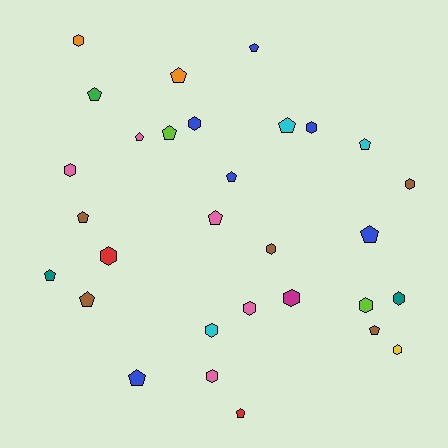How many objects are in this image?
There are 30 objects.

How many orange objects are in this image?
There are 2 orange objects.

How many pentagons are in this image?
There are 16 pentagons.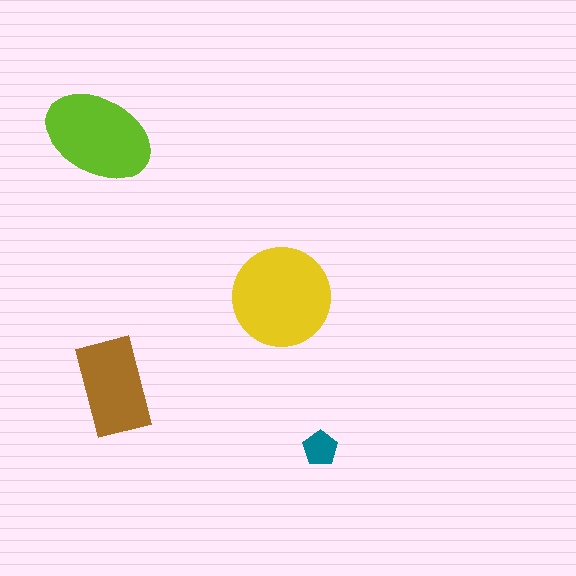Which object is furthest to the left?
The lime ellipse is leftmost.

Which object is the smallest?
The teal pentagon.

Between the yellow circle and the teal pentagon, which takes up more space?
The yellow circle.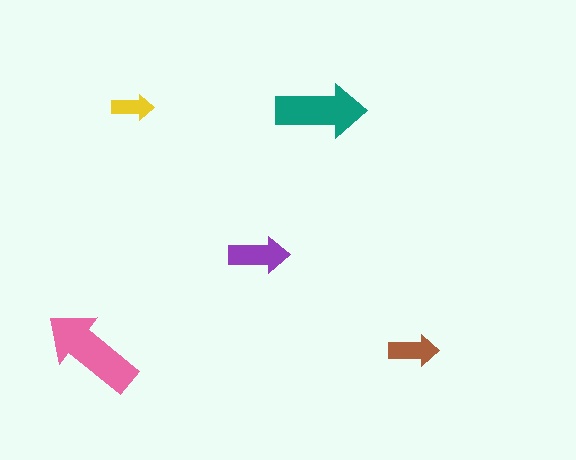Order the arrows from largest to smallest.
the pink one, the teal one, the purple one, the brown one, the yellow one.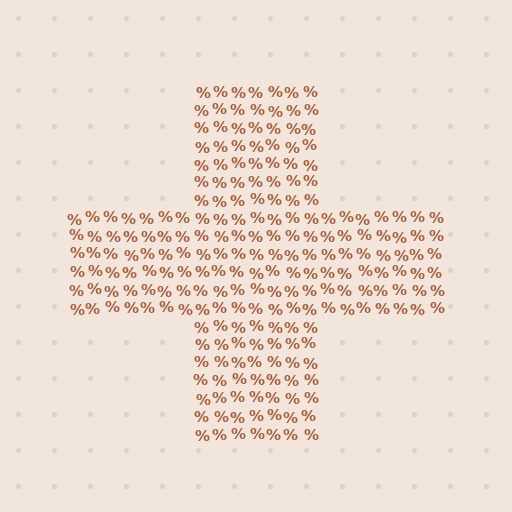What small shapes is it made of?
It is made of small percent signs.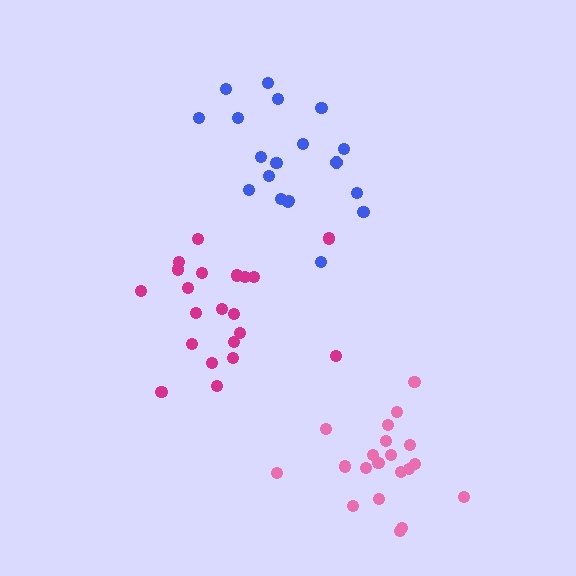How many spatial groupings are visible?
There are 3 spatial groupings.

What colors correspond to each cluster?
The clusters are colored: magenta, blue, pink.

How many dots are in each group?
Group 1: 21 dots, Group 2: 19 dots, Group 3: 20 dots (60 total).